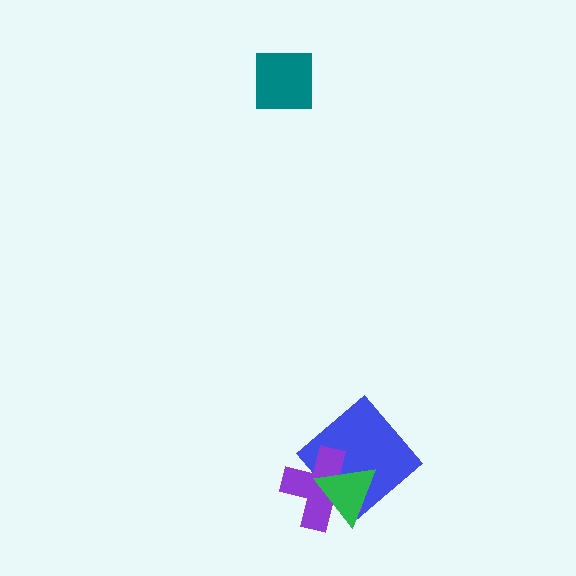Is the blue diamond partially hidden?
Yes, it is partially covered by another shape.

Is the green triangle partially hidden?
No, no other shape covers it.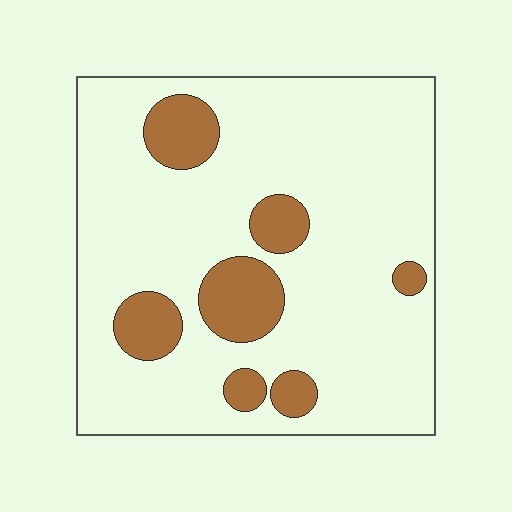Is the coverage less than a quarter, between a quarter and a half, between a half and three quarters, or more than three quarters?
Less than a quarter.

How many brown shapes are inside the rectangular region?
7.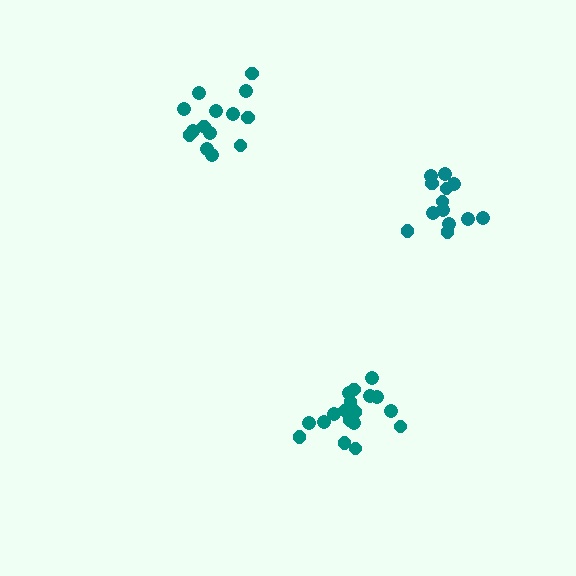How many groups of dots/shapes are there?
There are 3 groups.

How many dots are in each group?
Group 1: 13 dots, Group 2: 19 dots, Group 3: 14 dots (46 total).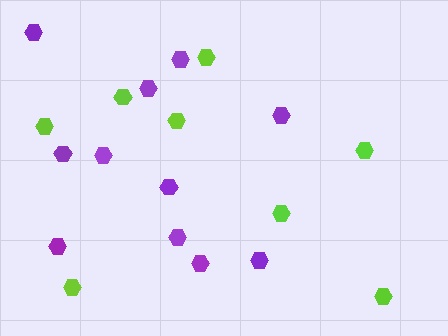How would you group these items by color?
There are 2 groups: one group of lime hexagons (8) and one group of purple hexagons (11).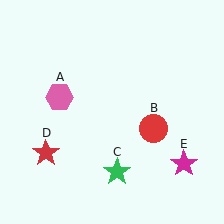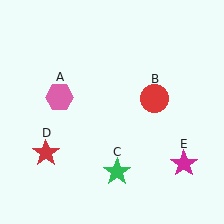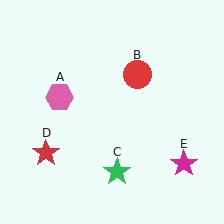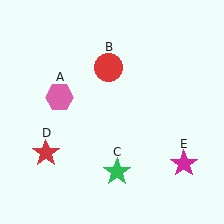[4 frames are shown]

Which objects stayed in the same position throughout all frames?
Pink hexagon (object A) and green star (object C) and red star (object D) and magenta star (object E) remained stationary.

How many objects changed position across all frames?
1 object changed position: red circle (object B).